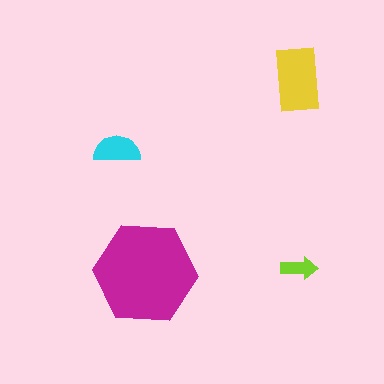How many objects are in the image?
There are 4 objects in the image.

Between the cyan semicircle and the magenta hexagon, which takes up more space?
The magenta hexagon.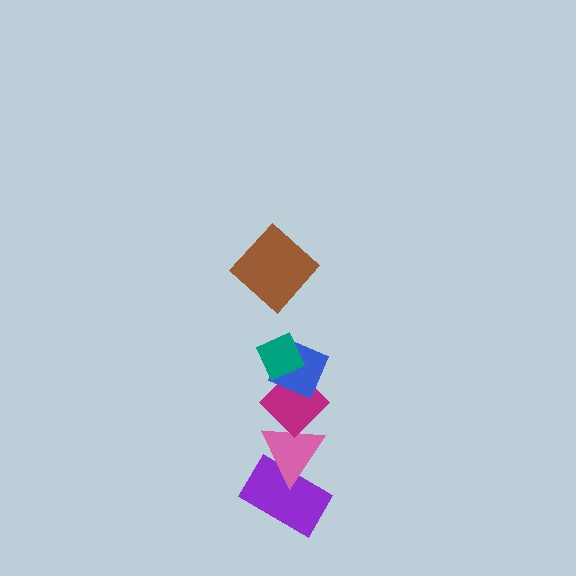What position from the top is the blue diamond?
The blue diamond is 3rd from the top.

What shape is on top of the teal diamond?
The brown diamond is on top of the teal diamond.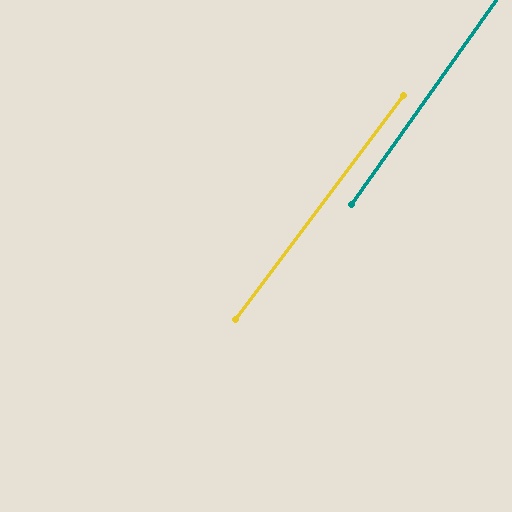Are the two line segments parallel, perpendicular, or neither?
Parallel — their directions differ by only 1.7°.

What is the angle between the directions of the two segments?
Approximately 2 degrees.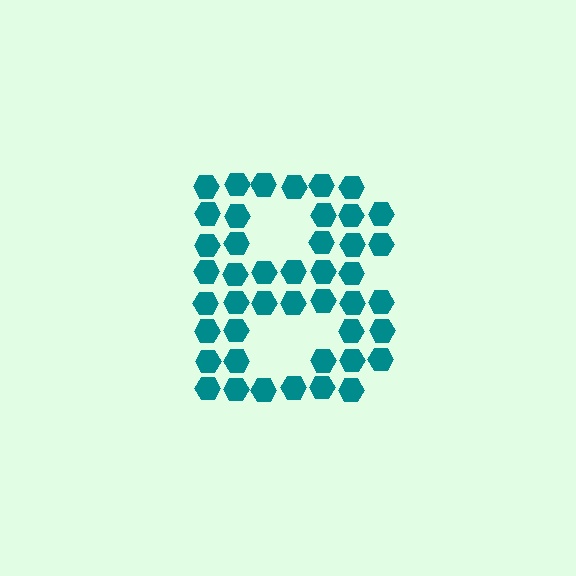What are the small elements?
The small elements are hexagons.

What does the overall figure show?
The overall figure shows the letter B.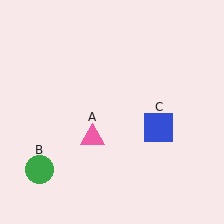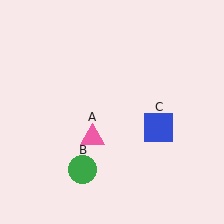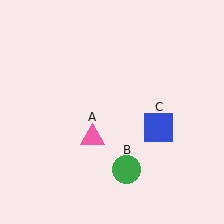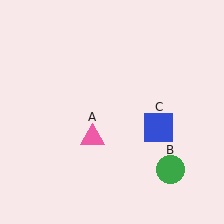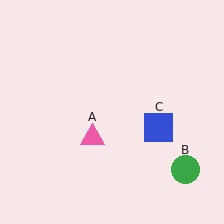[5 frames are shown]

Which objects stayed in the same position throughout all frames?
Pink triangle (object A) and blue square (object C) remained stationary.